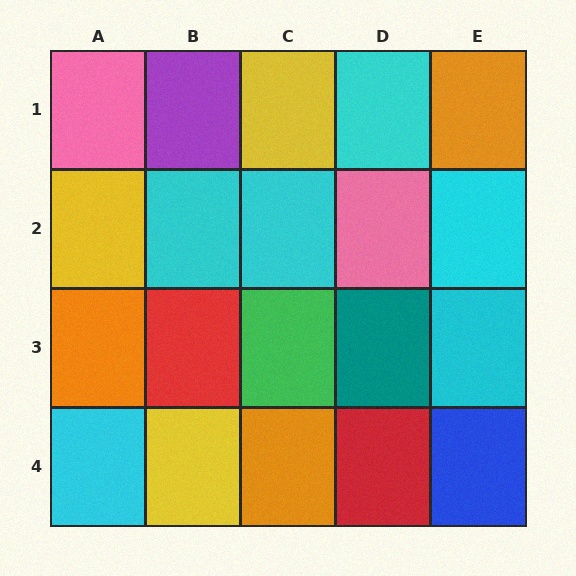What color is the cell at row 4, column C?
Orange.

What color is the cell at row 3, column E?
Cyan.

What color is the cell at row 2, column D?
Pink.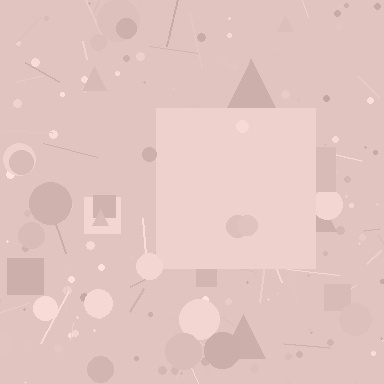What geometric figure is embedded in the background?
A square is embedded in the background.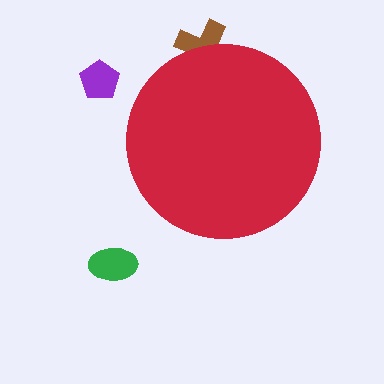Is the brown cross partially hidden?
Yes, the brown cross is partially hidden behind the red circle.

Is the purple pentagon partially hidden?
No, the purple pentagon is fully visible.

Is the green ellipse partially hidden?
No, the green ellipse is fully visible.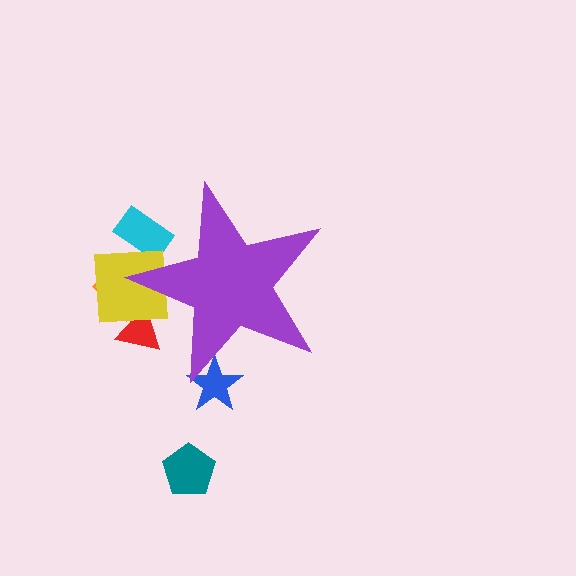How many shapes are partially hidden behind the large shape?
5 shapes are partially hidden.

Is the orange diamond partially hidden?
Yes, the orange diamond is partially hidden behind the purple star.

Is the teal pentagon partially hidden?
No, the teal pentagon is fully visible.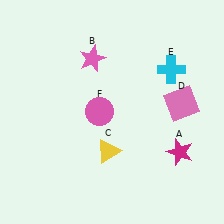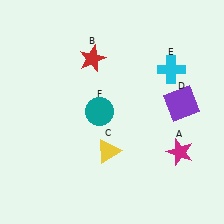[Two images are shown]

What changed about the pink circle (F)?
In Image 1, F is pink. In Image 2, it changed to teal.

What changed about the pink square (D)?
In Image 1, D is pink. In Image 2, it changed to purple.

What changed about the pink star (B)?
In Image 1, B is pink. In Image 2, it changed to red.